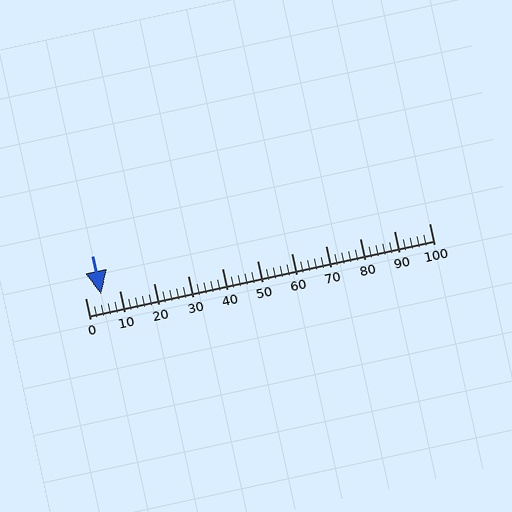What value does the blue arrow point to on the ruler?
The blue arrow points to approximately 5.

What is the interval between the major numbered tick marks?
The major tick marks are spaced 10 units apart.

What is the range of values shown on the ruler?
The ruler shows values from 0 to 100.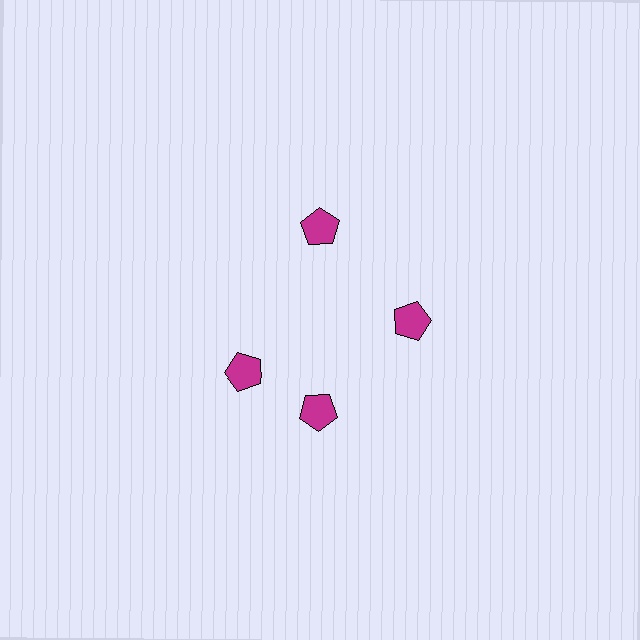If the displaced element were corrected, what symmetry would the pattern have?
It would have 4-fold rotational symmetry — the pattern would map onto itself every 90 degrees.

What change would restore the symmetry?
The symmetry would be restored by rotating it back into even spacing with its neighbors so that all 4 pentagons sit at equal angles and equal distance from the center.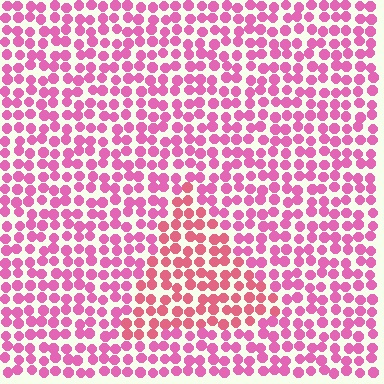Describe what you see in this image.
The image is filled with small pink elements in a uniform arrangement. A triangle-shaped region is visible where the elements are tinted to a slightly different hue, forming a subtle color boundary.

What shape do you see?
I see a triangle.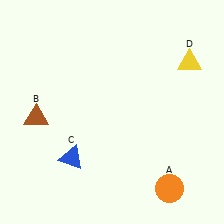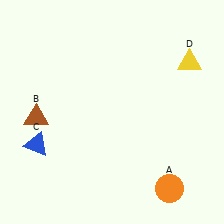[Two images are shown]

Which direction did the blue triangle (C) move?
The blue triangle (C) moved left.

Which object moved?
The blue triangle (C) moved left.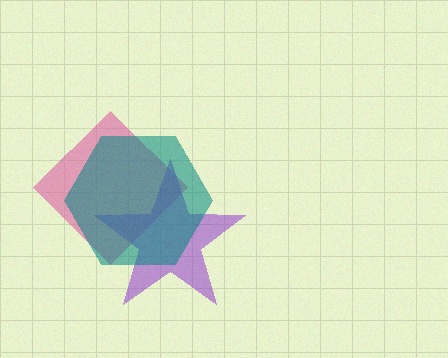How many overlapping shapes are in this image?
There are 3 overlapping shapes in the image.